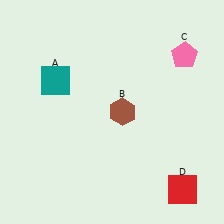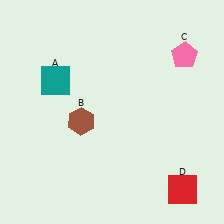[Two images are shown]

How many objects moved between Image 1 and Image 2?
1 object moved between the two images.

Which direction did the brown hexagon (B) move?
The brown hexagon (B) moved left.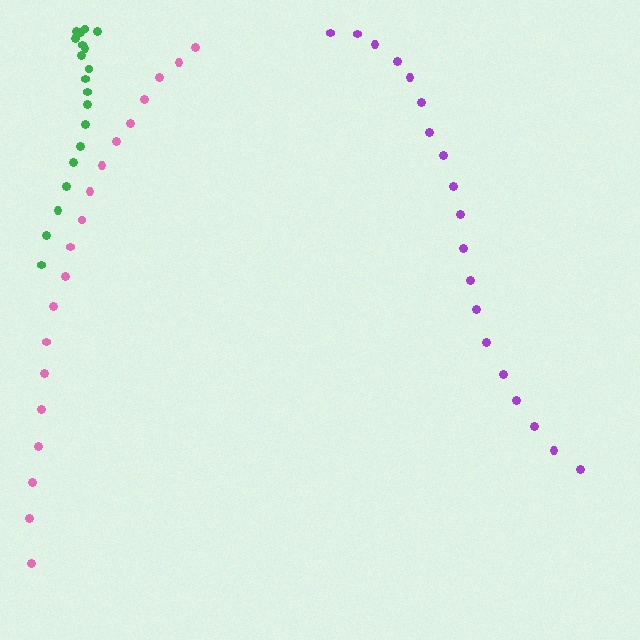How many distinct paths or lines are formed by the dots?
There are 3 distinct paths.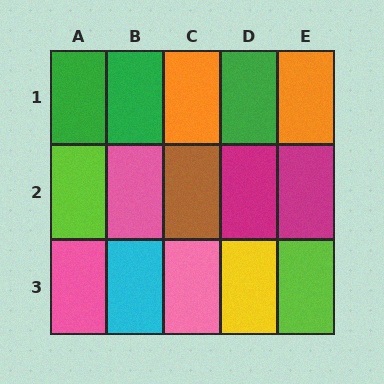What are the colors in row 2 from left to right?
Lime, pink, brown, magenta, magenta.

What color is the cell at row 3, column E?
Lime.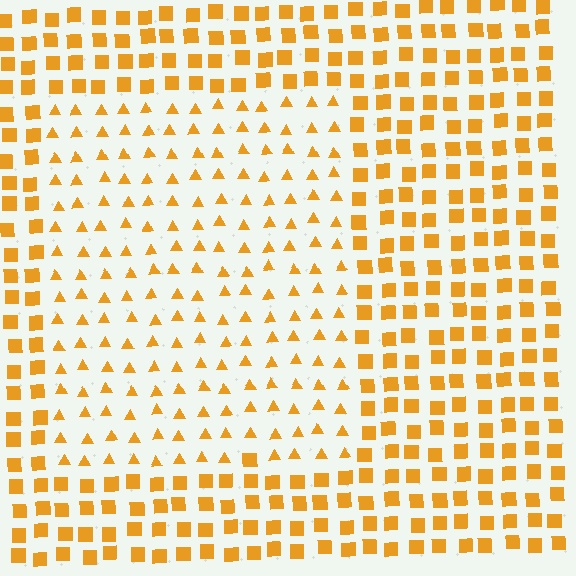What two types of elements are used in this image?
The image uses triangles inside the rectangle region and squares outside it.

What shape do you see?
I see a rectangle.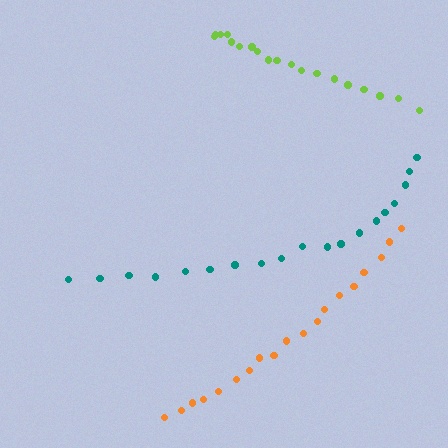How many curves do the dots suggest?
There are 3 distinct paths.